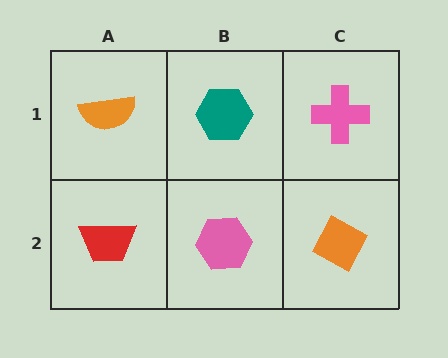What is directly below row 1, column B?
A pink hexagon.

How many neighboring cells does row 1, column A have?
2.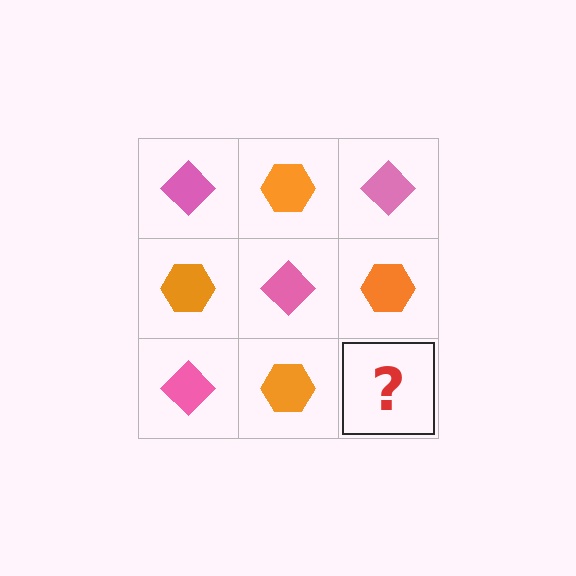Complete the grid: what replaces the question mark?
The question mark should be replaced with a pink diamond.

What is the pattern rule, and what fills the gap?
The rule is that it alternates pink diamond and orange hexagon in a checkerboard pattern. The gap should be filled with a pink diamond.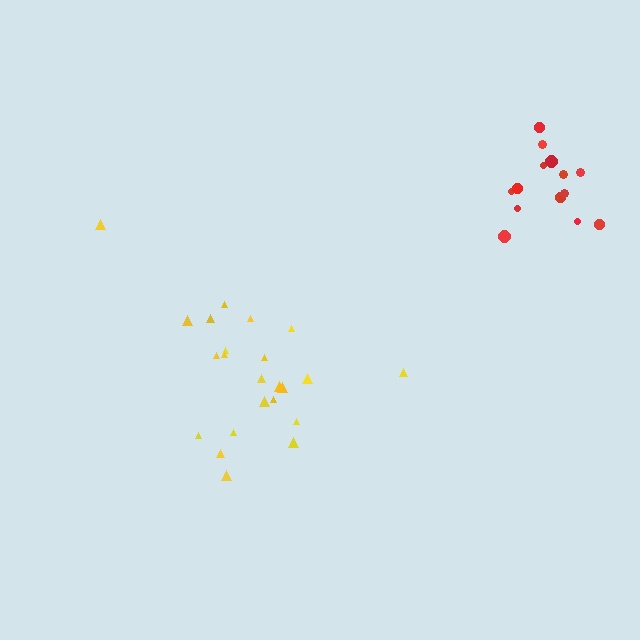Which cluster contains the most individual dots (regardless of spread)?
Yellow (23).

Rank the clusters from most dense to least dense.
red, yellow.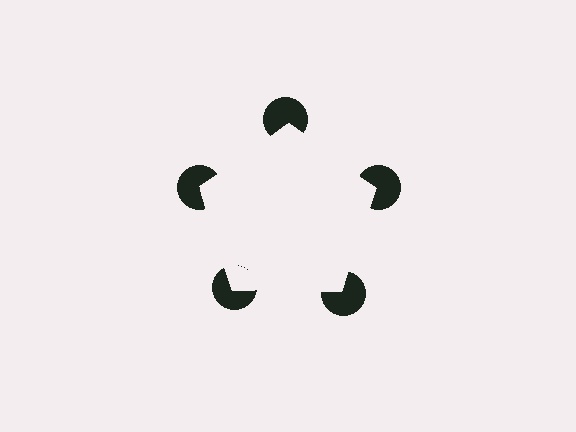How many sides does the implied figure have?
5 sides.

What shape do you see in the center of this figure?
An illusory pentagon — its edges are inferred from the aligned wedge cuts in the pac-man discs, not physically drawn.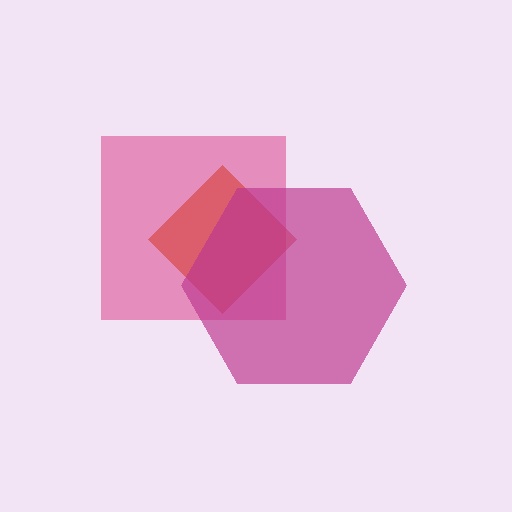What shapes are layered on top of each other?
The layered shapes are: a pink square, a red diamond, a magenta hexagon.